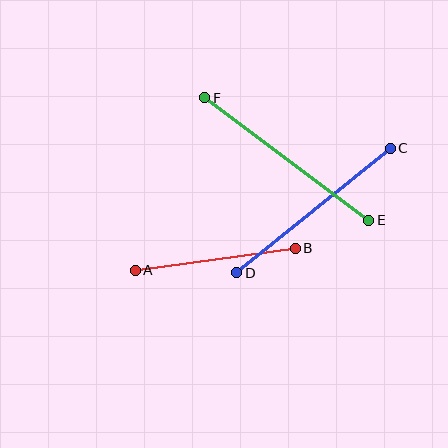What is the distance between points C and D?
The distance is approximately 198 pixels.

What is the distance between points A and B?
The distance is approximately 162 pixels.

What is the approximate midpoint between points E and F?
The midpoint is at approximately (287, 159) pixels.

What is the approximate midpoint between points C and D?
The midpoint is at approximately (313, 210) pixels.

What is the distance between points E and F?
The distance is approximately 205 pixels.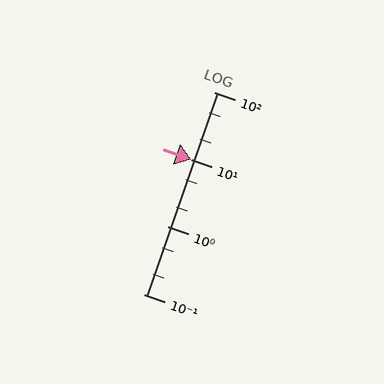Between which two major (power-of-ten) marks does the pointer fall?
The pointer is between 1 and 10.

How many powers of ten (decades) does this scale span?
The scale spans 3 decades, from 0.1 to 100.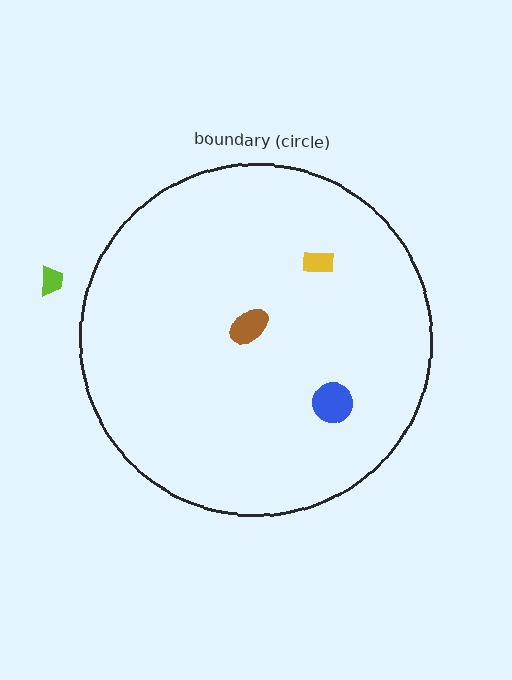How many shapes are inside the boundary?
3 inside, 1 outside.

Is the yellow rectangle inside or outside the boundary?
Inside.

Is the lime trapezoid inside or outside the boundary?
Outside.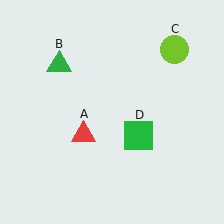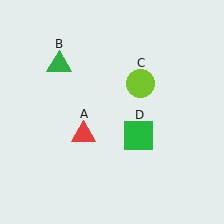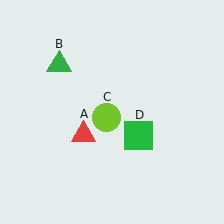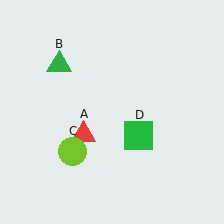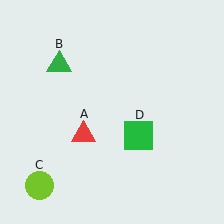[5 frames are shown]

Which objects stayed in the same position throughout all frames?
Red triangle (object A) and green triangle (object B) and green square (object D) remained stationary.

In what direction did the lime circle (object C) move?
The lime circle (object C) moved down and to the left.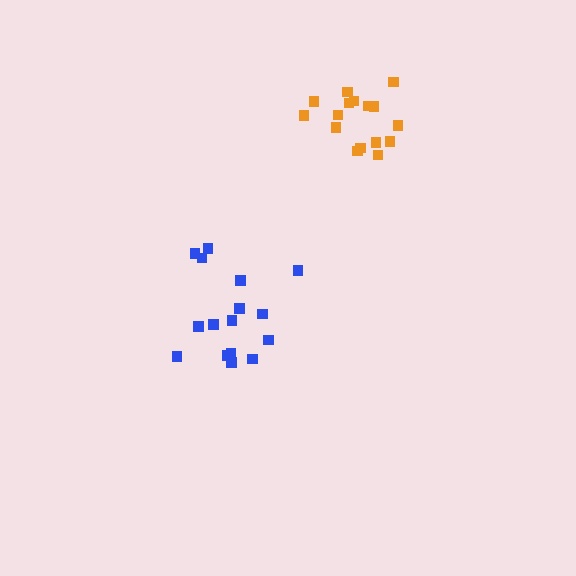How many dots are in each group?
Group 1: 16 dots, Group 2: 16 dots (32 total).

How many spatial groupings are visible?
There are 2 spatial groupings.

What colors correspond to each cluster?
The clusters are colored: blue, orange.